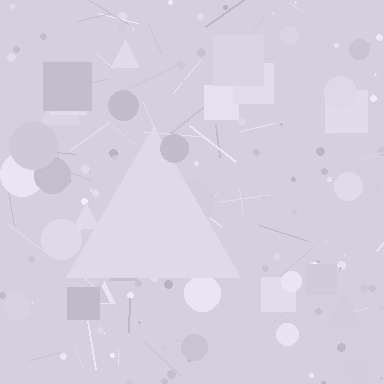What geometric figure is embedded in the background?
A triangle is embedded in the background.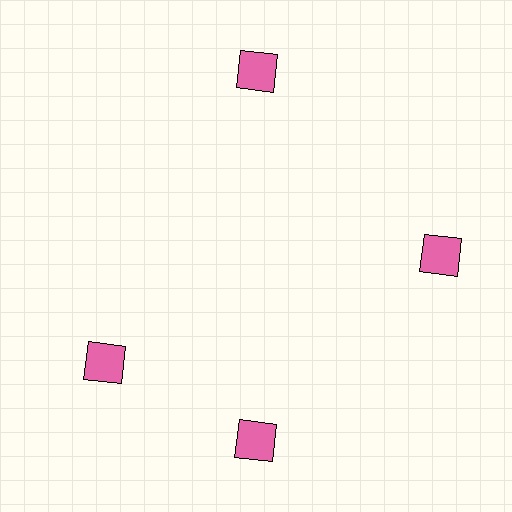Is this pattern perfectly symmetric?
No. The 4 pink squares are arranged in a ring, but one element near the 9 o'clock position is rotated out of alignment along the ring, breaking the 4-fold rotational symmetry.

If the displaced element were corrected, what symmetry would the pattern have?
It would have 4-fold rotational symmetry — the pattern would map onto itself every 90 degrees.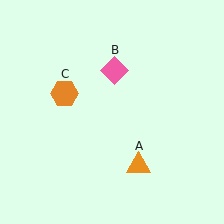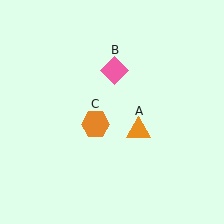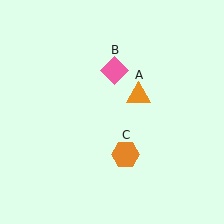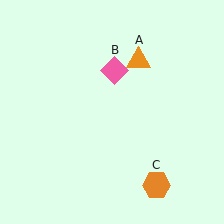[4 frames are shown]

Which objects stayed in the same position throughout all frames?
Pink diamond (object B) remained stationary.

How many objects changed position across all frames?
2 objects changed position: orange triangle (object A), orange hexagon (object C).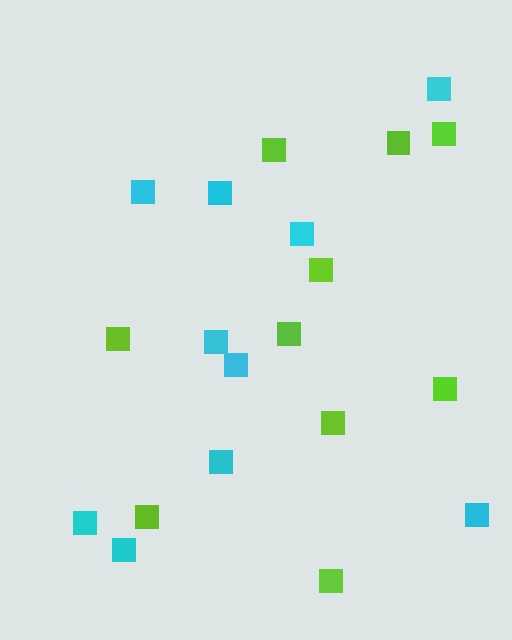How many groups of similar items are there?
There are 2 groups: one group of lime squares (10) and one group of cyan squares (10).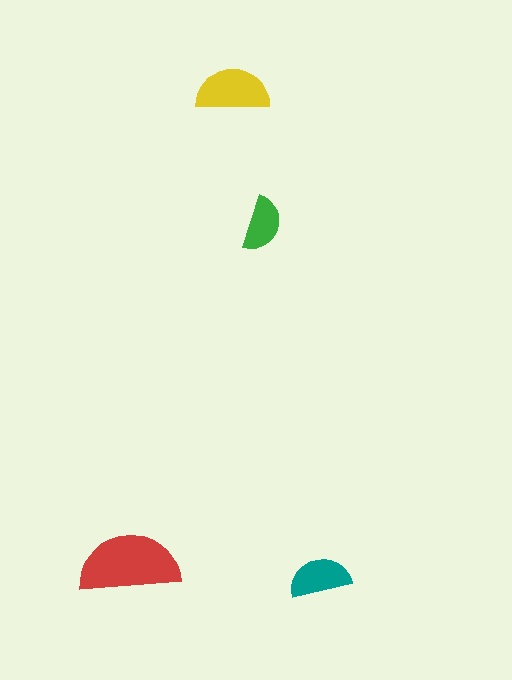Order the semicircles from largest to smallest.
the red one, the yellow one, the teal one, the green one.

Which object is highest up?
The yellow semicircle is topmost.